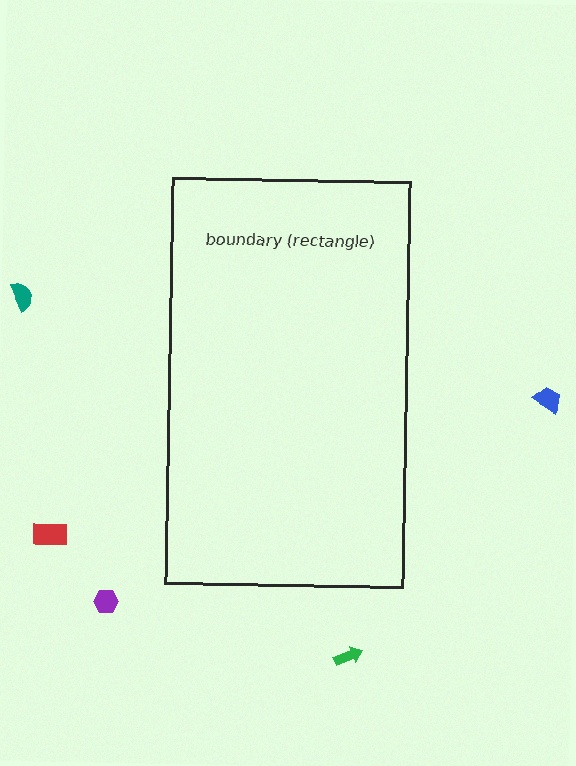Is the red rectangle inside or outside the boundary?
Outside.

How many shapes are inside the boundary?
0 inside, 5 outside.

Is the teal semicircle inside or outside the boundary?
Outside.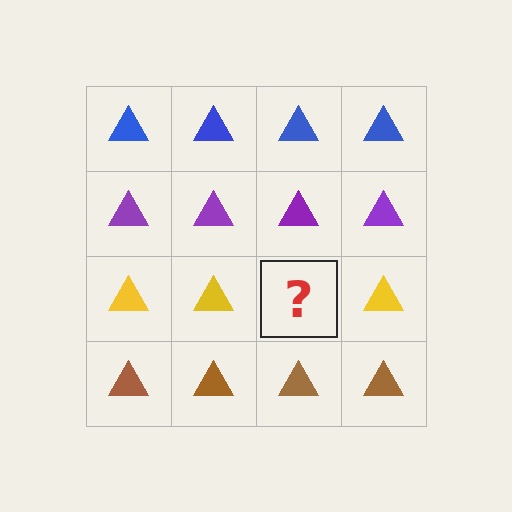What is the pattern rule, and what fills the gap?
The rule is that each row has a consistent color. The gap should be filled with a yellow triangle.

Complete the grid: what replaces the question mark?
The question mark should be replaced with a yellow triangle.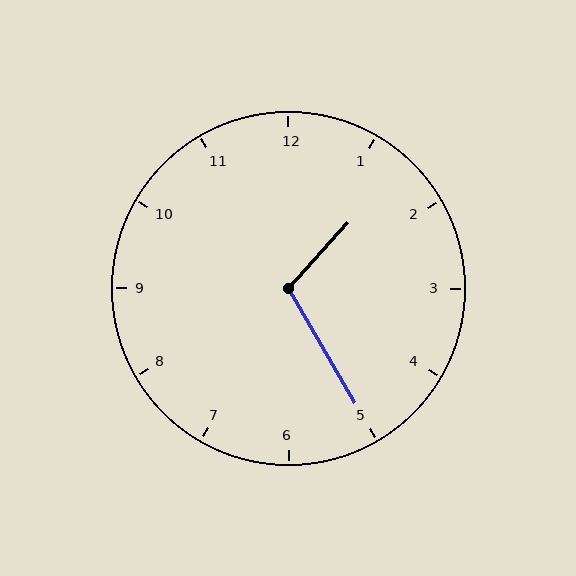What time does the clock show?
1:25.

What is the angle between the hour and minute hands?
Approximately 108 degrees.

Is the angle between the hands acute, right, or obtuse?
It is obtuse.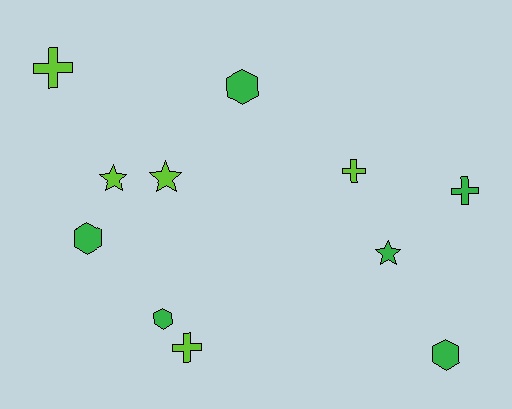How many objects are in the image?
There are 11 objects.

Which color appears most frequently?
Green, with 6 objects.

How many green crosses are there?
There is 1 green cross.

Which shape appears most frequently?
Cross, with 4 objects.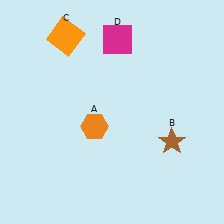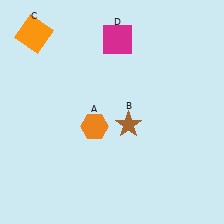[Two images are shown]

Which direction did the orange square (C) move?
The orange square (C) moved left.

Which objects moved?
The objects that moved are: the brown star (B), the orange square (C).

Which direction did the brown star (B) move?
The brown star (B) moved left.